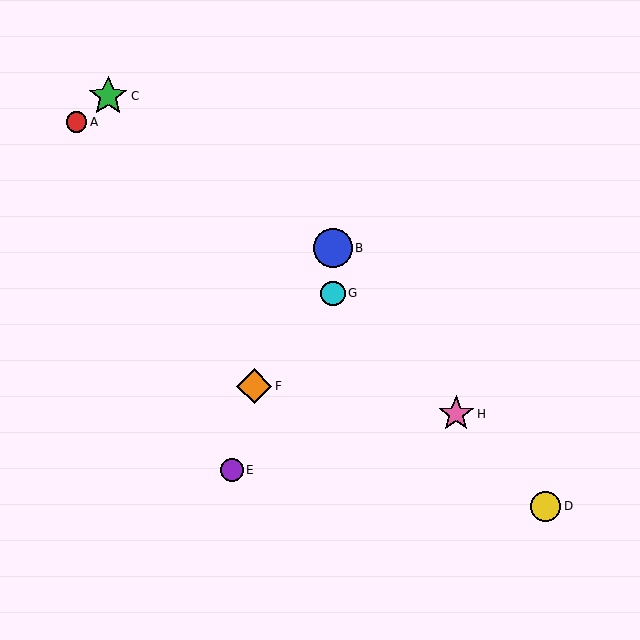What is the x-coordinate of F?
Object F is at x≈254.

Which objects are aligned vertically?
Objects B, G are aligned vertically.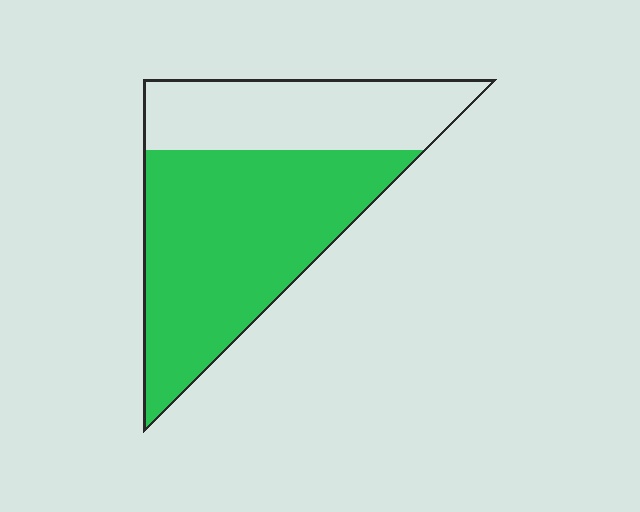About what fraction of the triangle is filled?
About five eighths (5/8).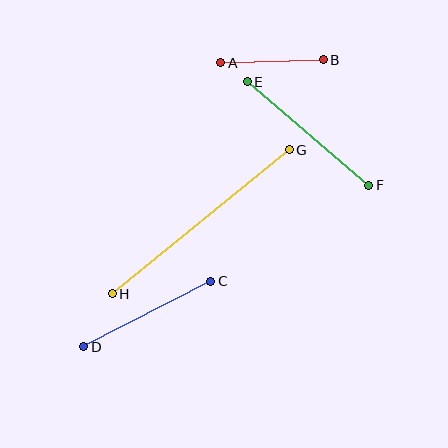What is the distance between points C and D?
The distance is approximately 143 pixels.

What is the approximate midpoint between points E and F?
The midpoint is at approximately (308, 134) pixels.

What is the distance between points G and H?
The distance is approximately 228 pixels.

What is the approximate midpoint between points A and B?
The midpoint is at approximately (272, 61) pixels.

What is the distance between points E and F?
The distance is approximately 160 pixels.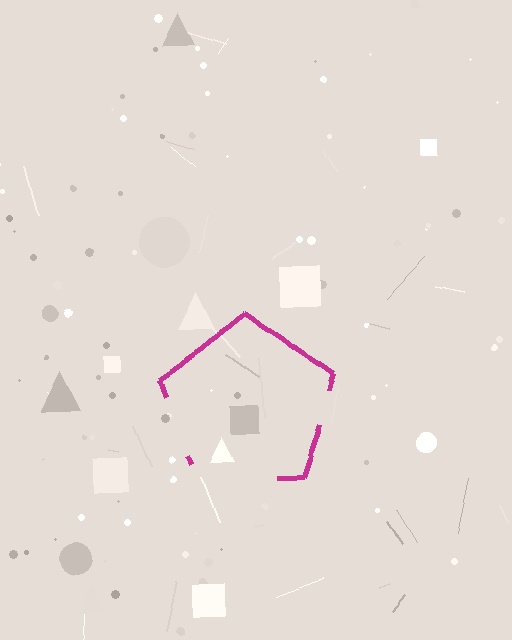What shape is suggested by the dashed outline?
The dashed outline suggests a pentagon.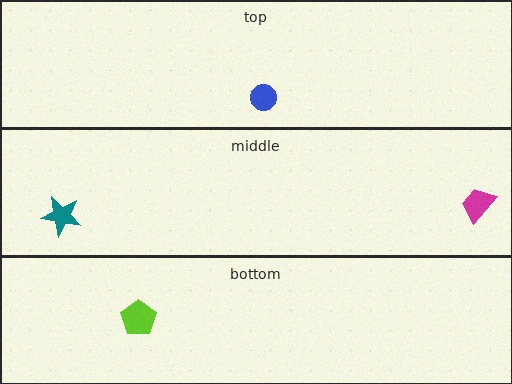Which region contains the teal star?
The middle region.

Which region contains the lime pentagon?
The bottom region.